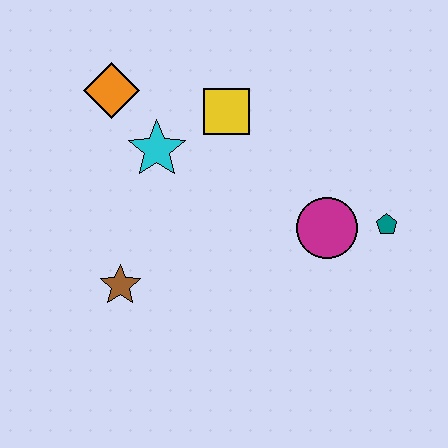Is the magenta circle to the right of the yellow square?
Yes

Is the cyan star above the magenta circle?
Yes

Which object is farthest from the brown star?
The teal pentagon is farthest from the brown star.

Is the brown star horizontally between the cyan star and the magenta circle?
No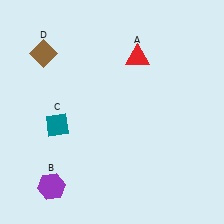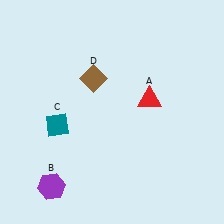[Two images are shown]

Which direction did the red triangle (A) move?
The red triangle (A) moved down.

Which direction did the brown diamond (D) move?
The brown diamond (D) moved right.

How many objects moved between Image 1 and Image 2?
2 objects moved between the two images.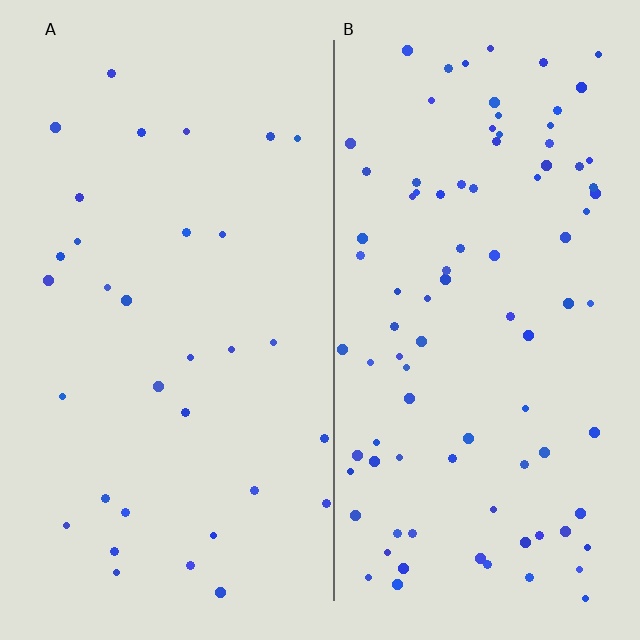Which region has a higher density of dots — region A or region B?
B (the right).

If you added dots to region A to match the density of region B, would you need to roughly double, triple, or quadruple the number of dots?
Approximately triple.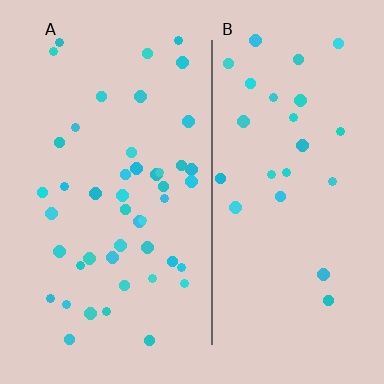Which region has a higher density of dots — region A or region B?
A (the left).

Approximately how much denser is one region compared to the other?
Approximately 1.8× — region A over region B.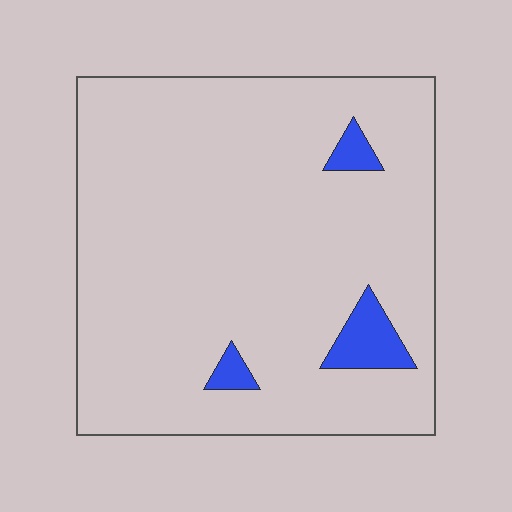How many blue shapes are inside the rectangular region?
3.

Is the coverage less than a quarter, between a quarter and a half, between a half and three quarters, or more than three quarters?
Less than a quarter.